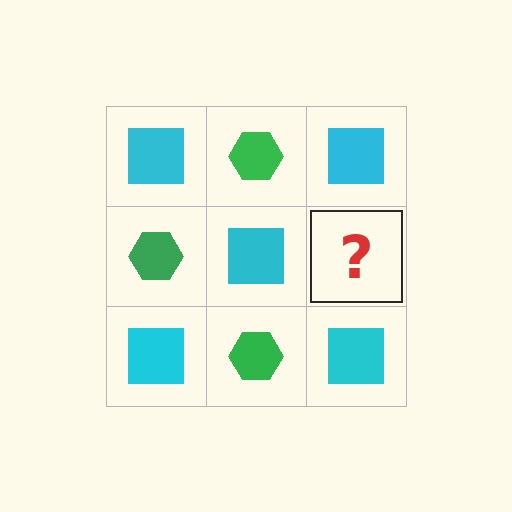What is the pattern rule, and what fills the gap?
The rule is that it alternates cyan square and green hexagon in a checkerboard pattern. The gap should be filled with a green hexagon.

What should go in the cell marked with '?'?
The missing cell should contain a green hexagon.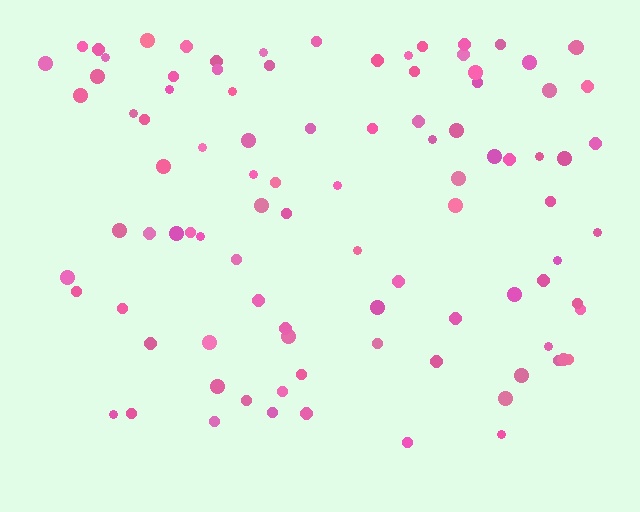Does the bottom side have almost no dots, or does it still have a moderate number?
Still a moderate number, just noticeably fewer than the top.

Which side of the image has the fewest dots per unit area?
The bottom.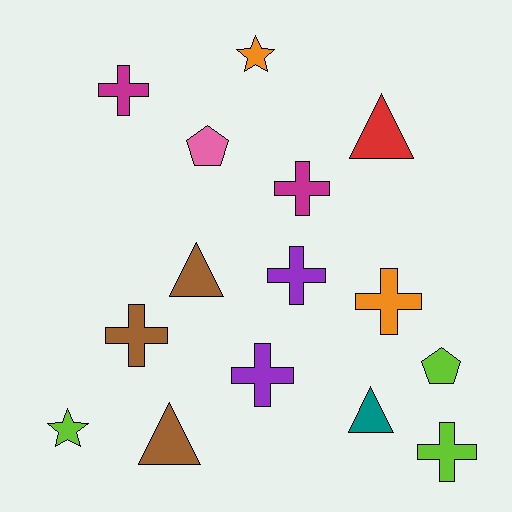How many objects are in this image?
There are 15 objects.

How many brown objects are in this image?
There are 3 brown objects.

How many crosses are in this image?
There are 7 crosses.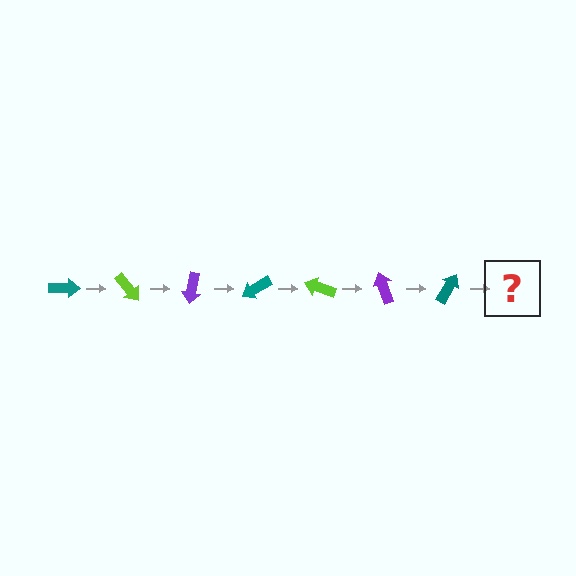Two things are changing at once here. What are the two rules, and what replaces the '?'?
The two rules are that it rotates 50 degrees each step and the color cycles through teal, lime, and purple. The '?' should be a lime arrow, rotated 350 degrees from the start.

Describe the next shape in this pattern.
It should be a lime arrow, rotated 350 degrees from the start.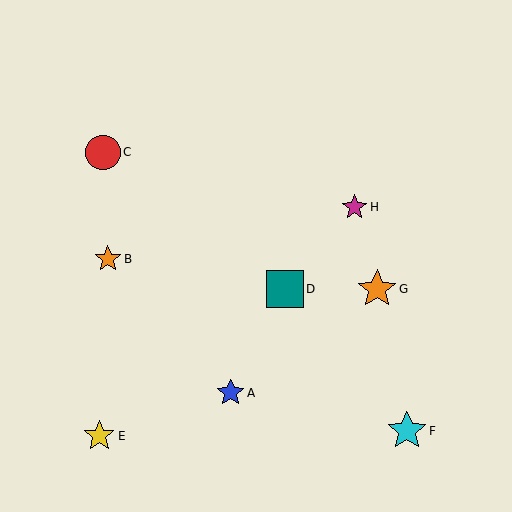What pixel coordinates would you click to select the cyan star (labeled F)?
Click at (407, 431) to select the cyan star F.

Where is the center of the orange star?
The center of the orange star is at (108, 259).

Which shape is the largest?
The orange star (labeled G) is the largest.